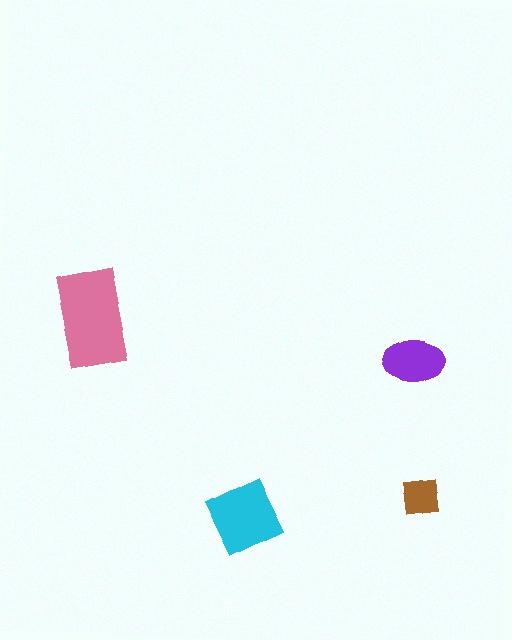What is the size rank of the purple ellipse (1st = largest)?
3rd.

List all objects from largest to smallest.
The pink rectangle, the cyan diamond, the purple ellipse, the brown square.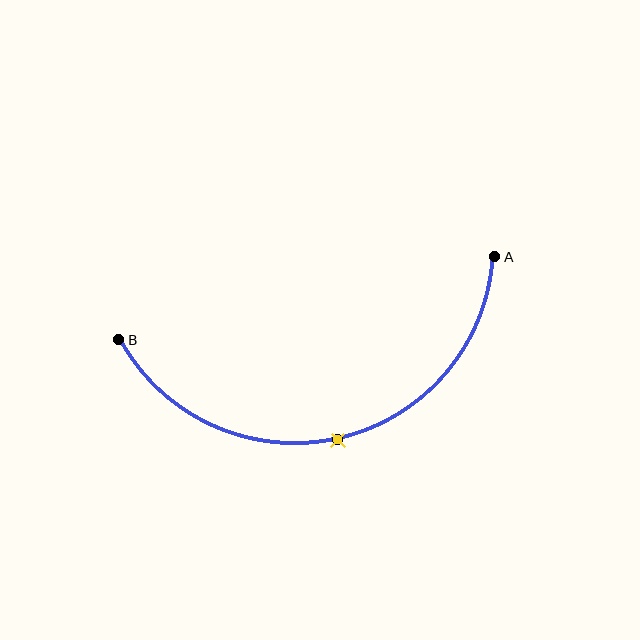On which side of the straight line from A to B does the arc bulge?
The arc bulges below the straight line connecting A and B.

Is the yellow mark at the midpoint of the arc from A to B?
Yes. The yellow mark lies on the arc at equal arc-length from both A and B — it is the arc midpoint.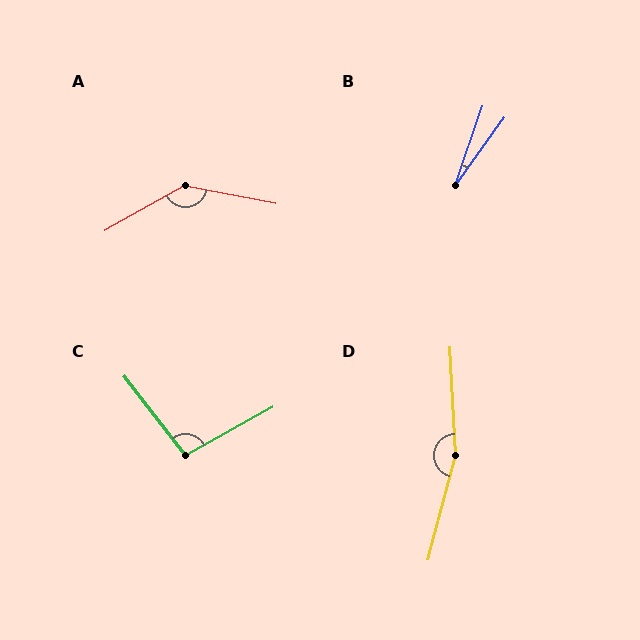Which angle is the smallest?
B, at approximately 17 degrees.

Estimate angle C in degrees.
Approximately 98 degrees.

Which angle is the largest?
D, at approximately 162 degrees.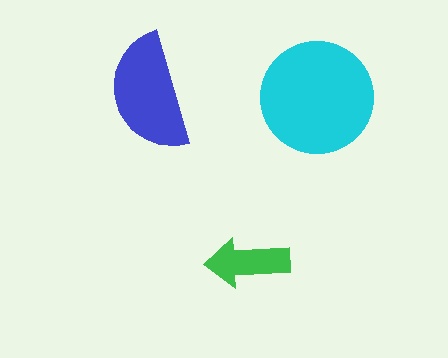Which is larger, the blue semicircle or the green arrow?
The blue semicircle.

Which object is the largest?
The cyan circle.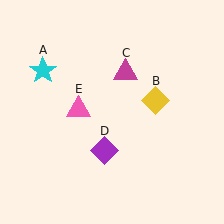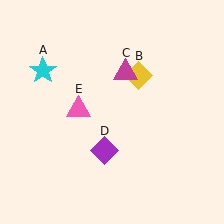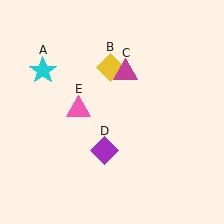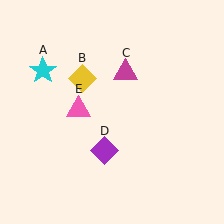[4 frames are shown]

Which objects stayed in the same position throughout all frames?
Cyan star (object A) and magenta triangle (object C) and purple diamond (object D) and pink triangle (object E) remained stationary.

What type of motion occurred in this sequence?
The yellow diamond (object B) rotated counterclockwise around the center of the scene.